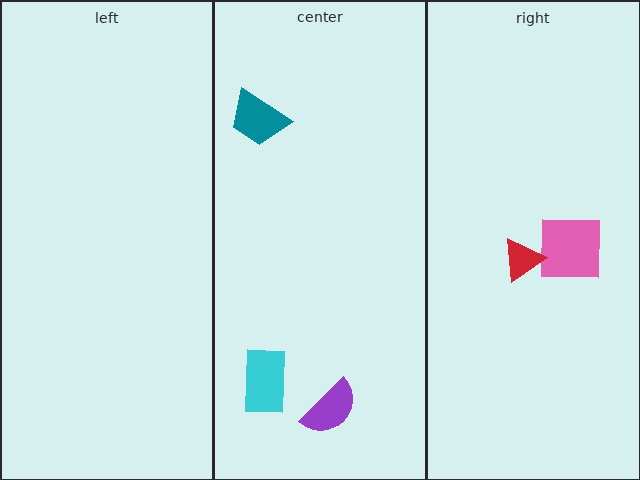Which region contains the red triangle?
The right region.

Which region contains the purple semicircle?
The center region.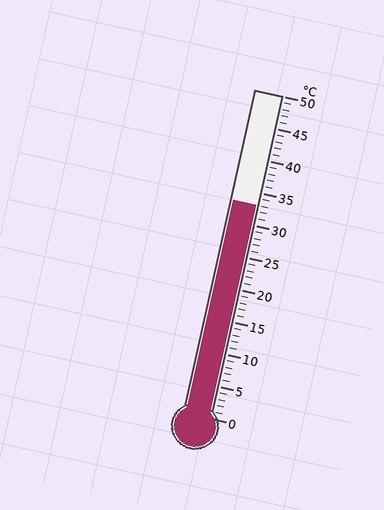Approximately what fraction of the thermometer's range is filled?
The thermometer is filled to approximately 65% of its range.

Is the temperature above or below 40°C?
The temperature is below 40°C.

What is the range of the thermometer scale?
The thermometer scale ranges from 0°C to 50°C.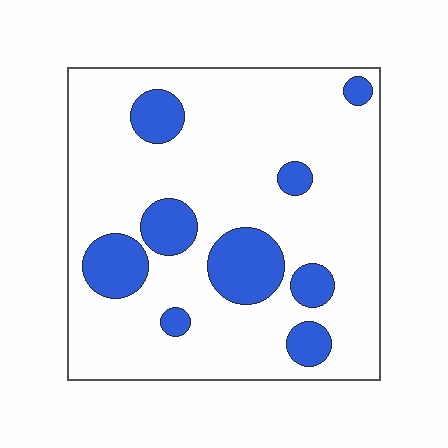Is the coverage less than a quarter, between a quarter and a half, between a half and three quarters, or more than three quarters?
Less than a quarter.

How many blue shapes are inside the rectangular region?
9.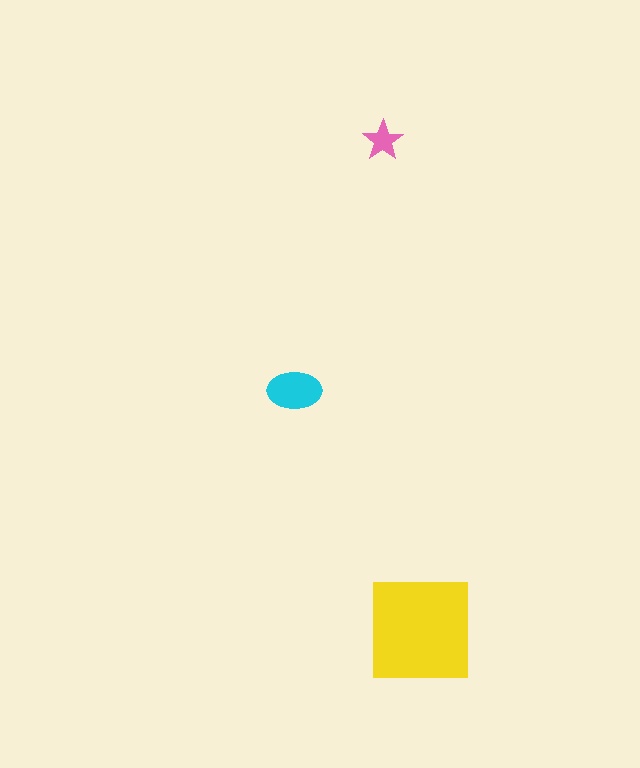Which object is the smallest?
The pink star.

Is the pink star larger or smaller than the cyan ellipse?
Smaller.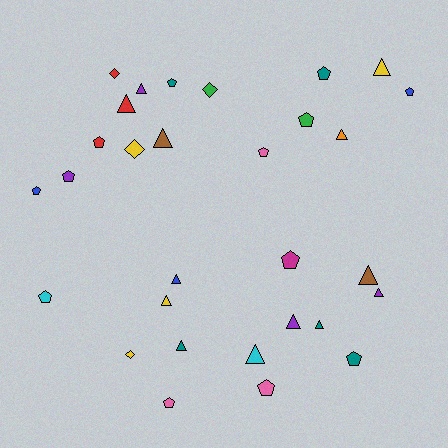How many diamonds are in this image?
There are 4 diamonds.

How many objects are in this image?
There are 30 objects.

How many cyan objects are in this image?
There are 2 cyan objects.